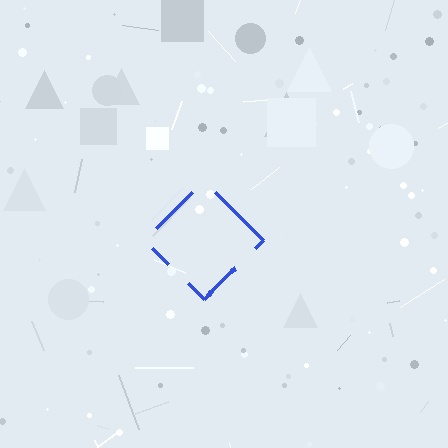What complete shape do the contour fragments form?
The contour fragments form a diamond.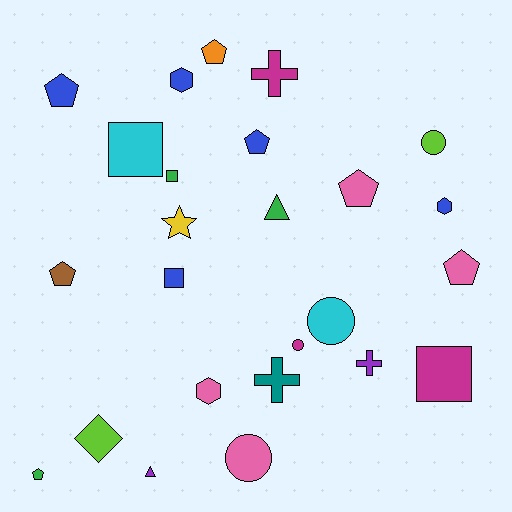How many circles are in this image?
There are 4 circles.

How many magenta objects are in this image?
There are 3 magenta objects.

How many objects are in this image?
There are 25 objects.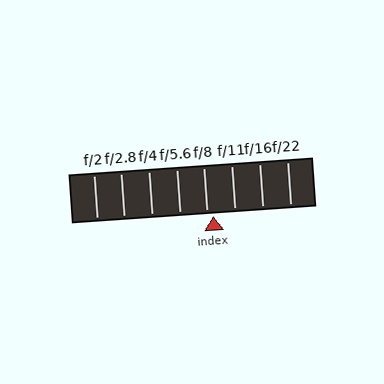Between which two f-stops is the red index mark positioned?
The index mark is between f/8 and f/11.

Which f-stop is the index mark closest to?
The index mark is closest to f/8.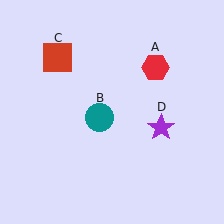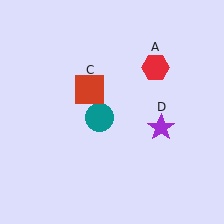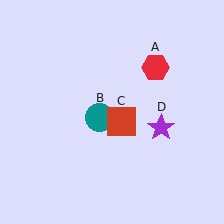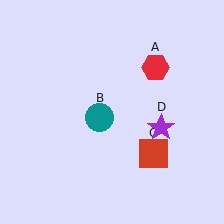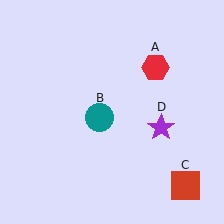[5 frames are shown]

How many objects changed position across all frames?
1 object changed position: red square (object C).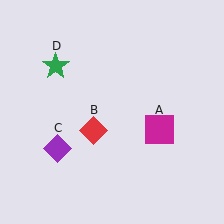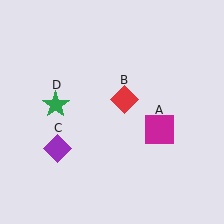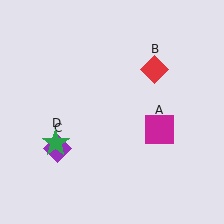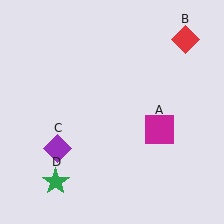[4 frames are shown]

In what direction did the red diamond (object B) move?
The red diamond (object B) moved up and to the right.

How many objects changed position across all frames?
2 objects changed position: red diamond (object B), green star (object D).